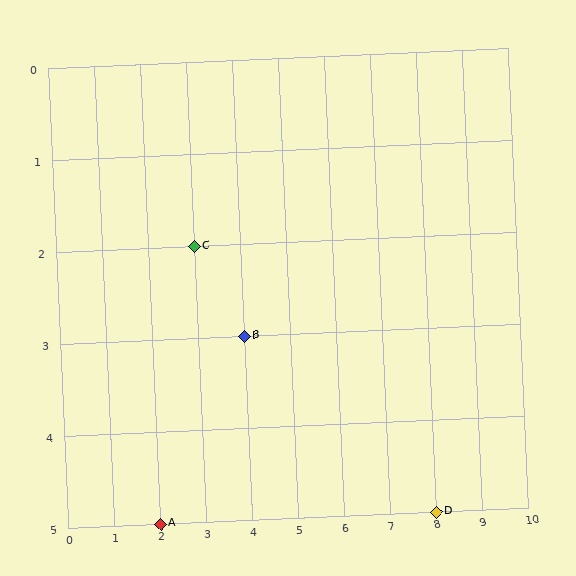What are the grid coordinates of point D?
Point D is at grid coordinates (8, 5).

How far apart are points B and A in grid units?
Points B and A are 2 columns and 2 rows apart (about 2.8 grid units diagonally).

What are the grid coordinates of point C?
Point C is at grid coordinates (3, 2).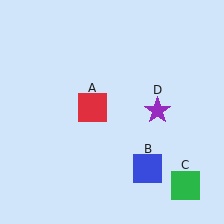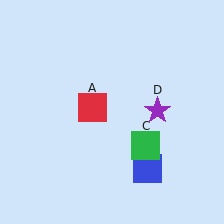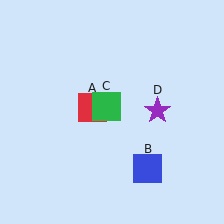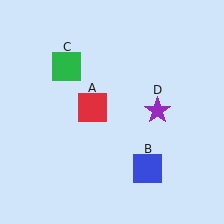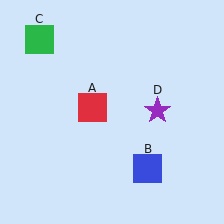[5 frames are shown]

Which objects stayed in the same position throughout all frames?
Red square (object A) and blue square (object B) and purple star (object D) remained stationary.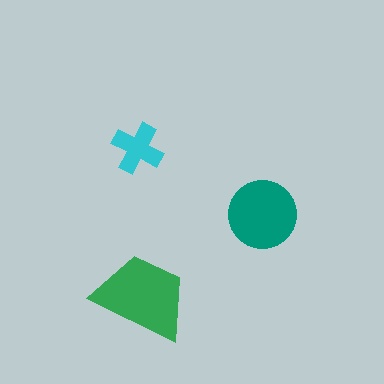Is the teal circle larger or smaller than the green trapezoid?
Smaller.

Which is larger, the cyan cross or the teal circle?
The teal circle.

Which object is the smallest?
The cyan cross.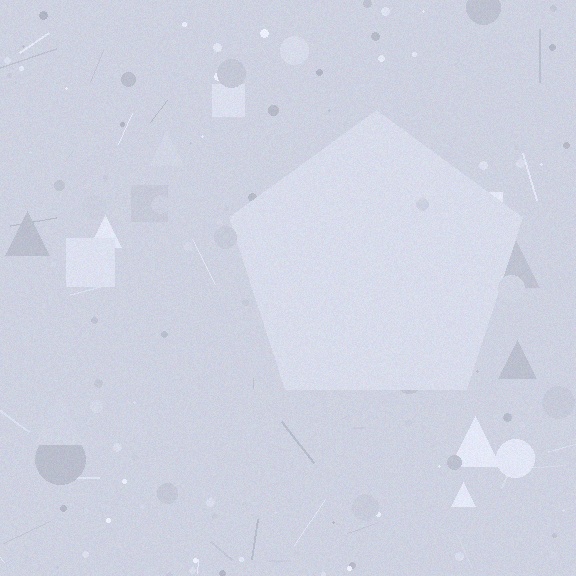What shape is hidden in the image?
A pentagon is hidden in the image.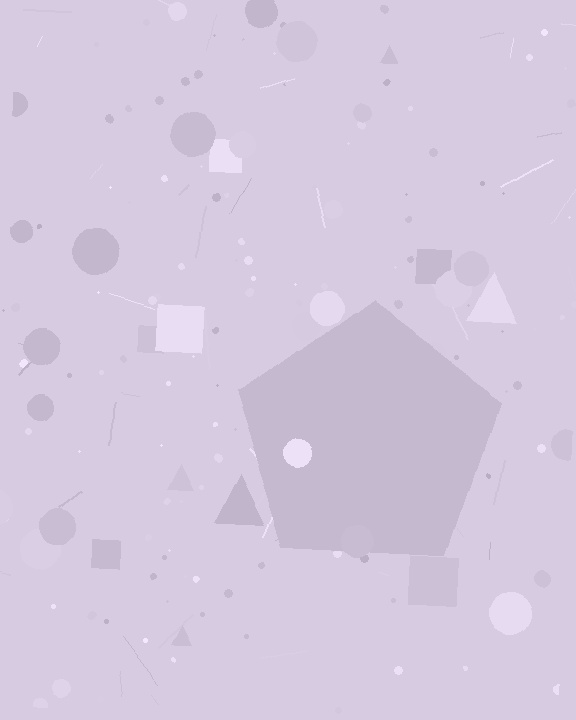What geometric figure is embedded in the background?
A pentagon is embedded in the background.